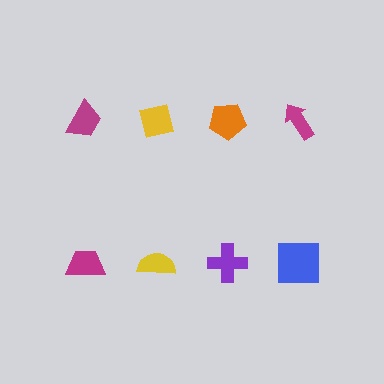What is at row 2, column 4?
A blue square.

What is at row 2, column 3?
A purple cross.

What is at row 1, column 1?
A magenta trapezoid.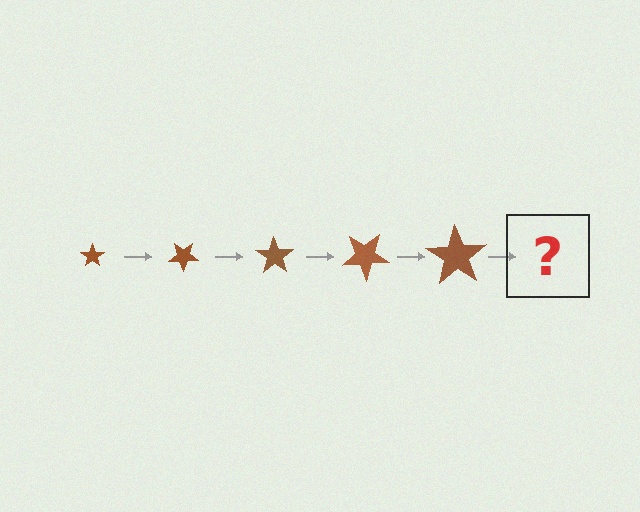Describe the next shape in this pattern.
It should be a star, larger than the previous one and rotated 175 degrees from the start.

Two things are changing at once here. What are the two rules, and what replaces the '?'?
The two rules are that the star grows larger each step and it rotates 35 degrees each step. The '?' should be a star, larger than the previous one and rotated 175 degrees from the start.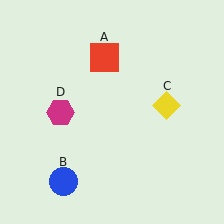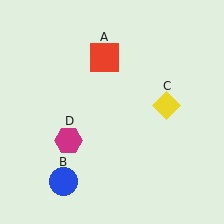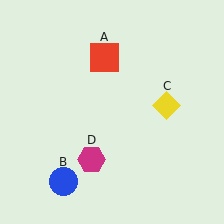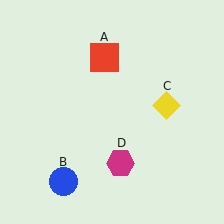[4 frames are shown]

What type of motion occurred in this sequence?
The magenta hexagon (object D) rotated counterclockwise around the center of the scene.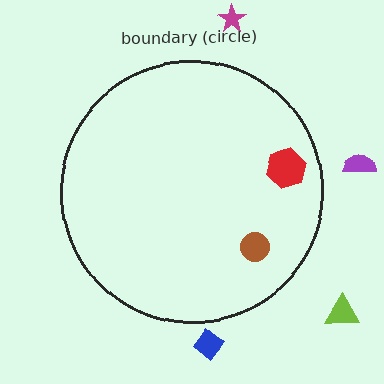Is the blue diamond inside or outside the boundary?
Outside.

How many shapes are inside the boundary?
2 inside, 4 outside.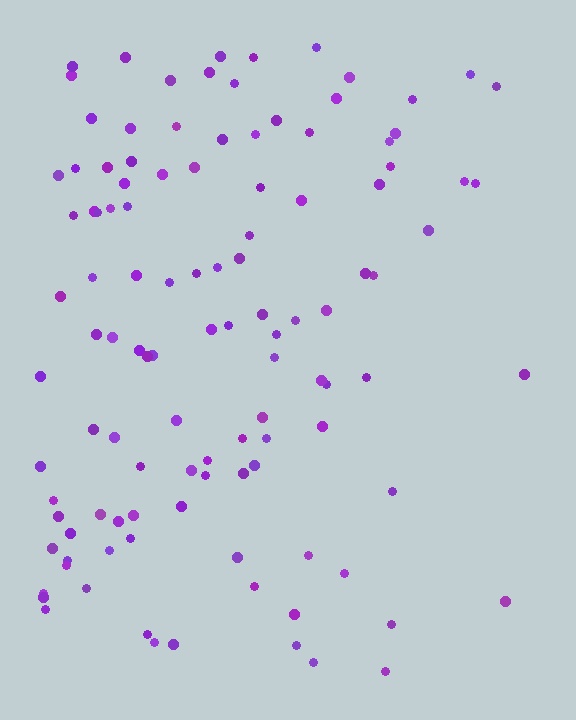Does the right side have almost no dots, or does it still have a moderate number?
Still a moderate number, just noticeably fewer than the left.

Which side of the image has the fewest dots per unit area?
The right.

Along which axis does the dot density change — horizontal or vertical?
Horizontal.